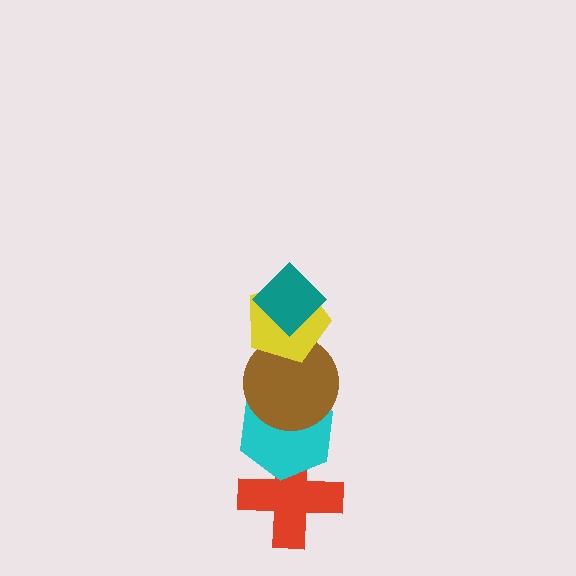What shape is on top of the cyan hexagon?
The brown circle is on top of the cyan hexagon.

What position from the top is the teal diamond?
The teal diamond is 1st from the top.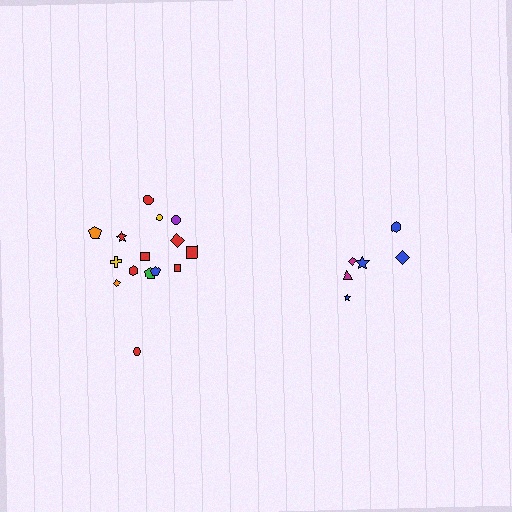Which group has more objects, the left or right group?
The left group.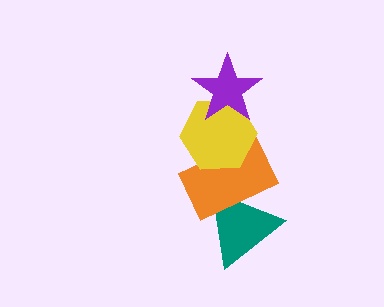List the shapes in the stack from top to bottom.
From top to bottom: the purple star, the yellow hexagon, the orange rectangle, the teal triangle.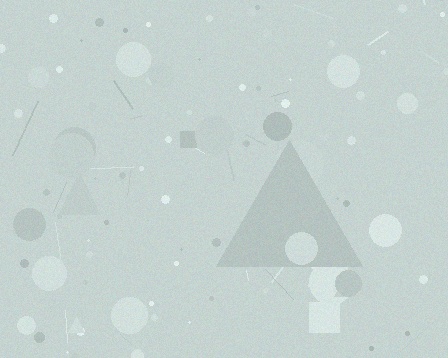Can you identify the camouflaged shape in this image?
The camouflaged shape is a triangle.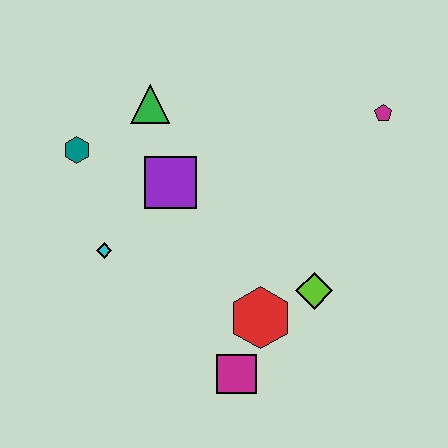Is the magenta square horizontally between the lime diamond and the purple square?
Yes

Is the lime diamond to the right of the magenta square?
Yes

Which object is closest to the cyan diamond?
The purple square is closest to the cyan diamond.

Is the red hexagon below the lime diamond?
Yes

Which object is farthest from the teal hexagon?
The magenta pentagon is farthest from the teal hexagon.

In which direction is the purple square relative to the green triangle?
The purple square is below the green triangle.